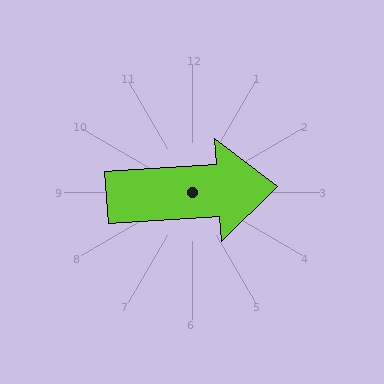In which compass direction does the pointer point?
East.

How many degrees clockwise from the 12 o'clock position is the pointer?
Approximately 86 degrees.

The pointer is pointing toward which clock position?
Roughly 3 o'clock.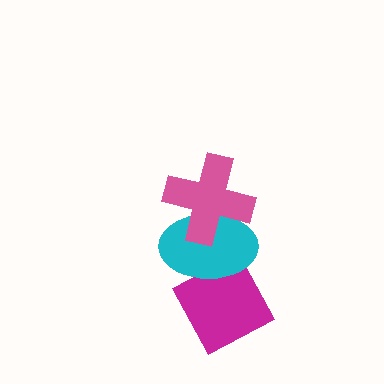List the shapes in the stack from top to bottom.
From top to bottom: the pink cross, the cyan ellipse, the magenta diamond.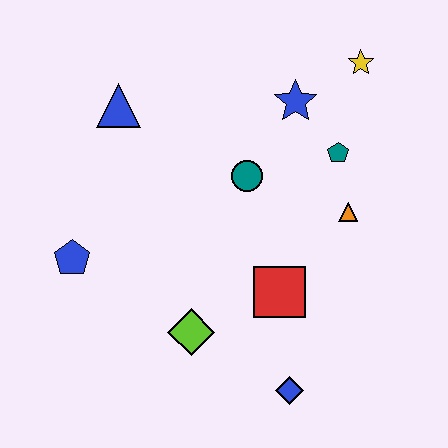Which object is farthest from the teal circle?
The blue diamond is farthest from the teal circle.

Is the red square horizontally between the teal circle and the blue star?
Yes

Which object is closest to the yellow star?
The blue star is closest to the yellow star.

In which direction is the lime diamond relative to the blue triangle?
The lime diamond is below the blue triangle.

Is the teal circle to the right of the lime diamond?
Yes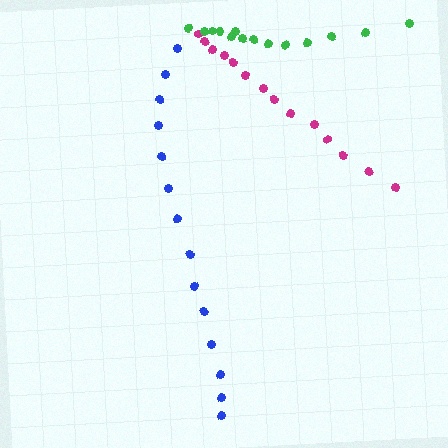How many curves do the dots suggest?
There are 3 distinct paths.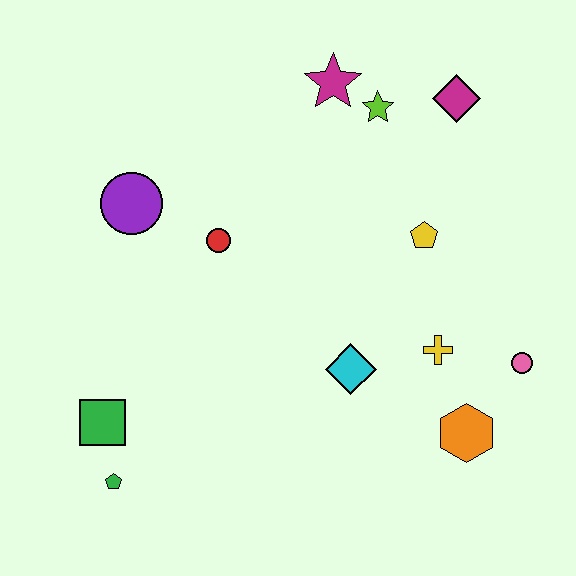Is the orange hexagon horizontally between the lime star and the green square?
No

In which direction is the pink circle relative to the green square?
The pink circle is to the right of the green square.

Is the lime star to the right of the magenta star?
Yes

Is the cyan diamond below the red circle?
Yes